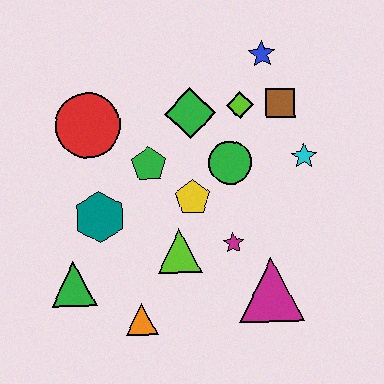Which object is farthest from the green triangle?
The blue star is farthest from the green triangle.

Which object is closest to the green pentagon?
The yellow pentagon is closest to the green pentagon.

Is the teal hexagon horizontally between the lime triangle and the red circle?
Yes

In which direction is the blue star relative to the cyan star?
The blue star is above the cyan star.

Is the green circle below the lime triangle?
No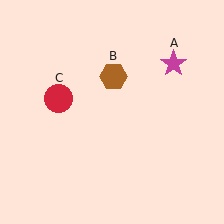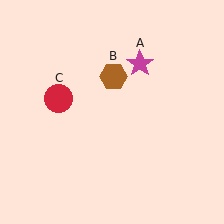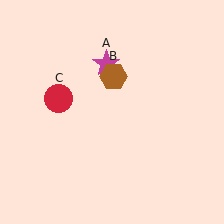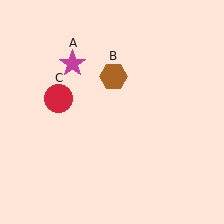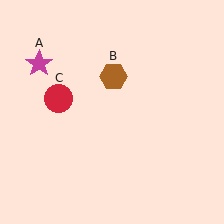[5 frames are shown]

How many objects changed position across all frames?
1 object changed position: magenta star (object A).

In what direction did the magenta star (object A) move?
The magenta star (object A) moved left.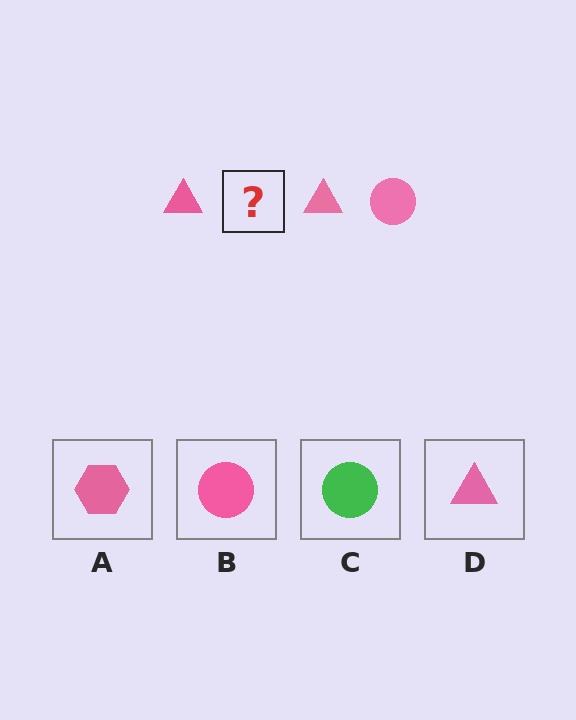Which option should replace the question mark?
Option B.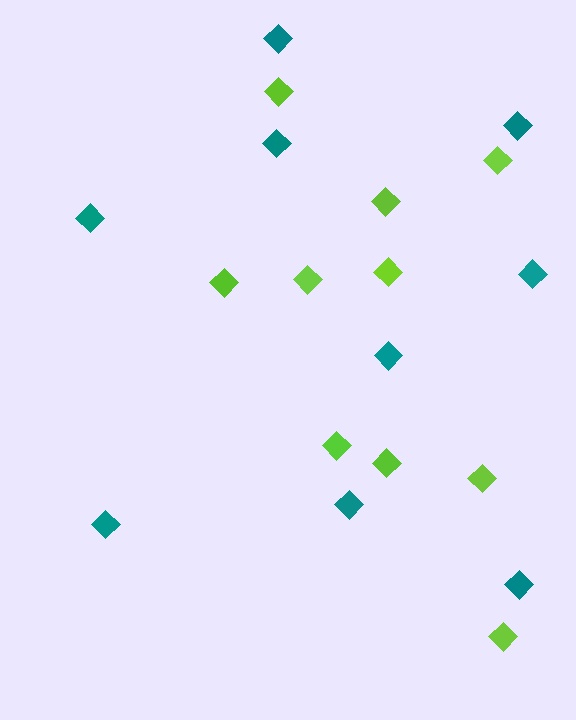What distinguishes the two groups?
There are 2 groups: one group of teal diamonds (9) and one group of lime diamonds (10).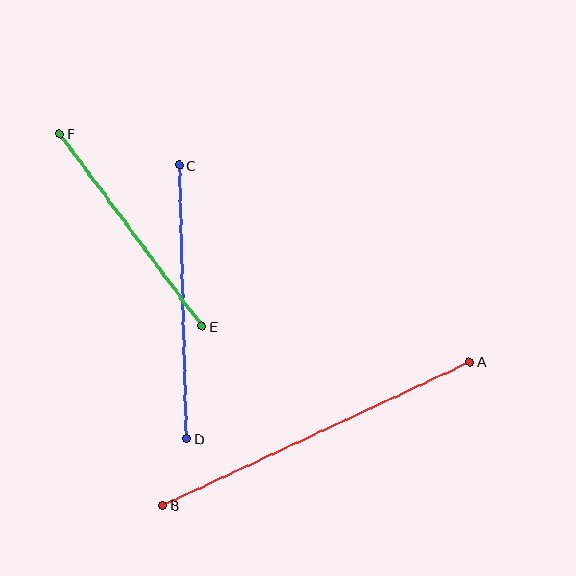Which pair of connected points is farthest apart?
Points A and B are farthest apart.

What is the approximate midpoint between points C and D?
The midpoint is at approximately (183, 302) pixels.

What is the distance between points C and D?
The distance is approximately 274 pixels.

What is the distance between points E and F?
The distance is approximately 240 pixels.